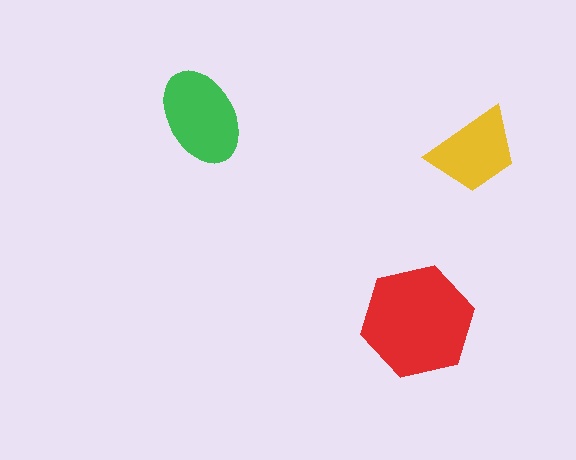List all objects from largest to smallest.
The red hexagon, the green ellipse, the yellow trapezoid.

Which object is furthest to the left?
The green ellipse is leftmost.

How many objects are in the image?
There are 3 objects in the image.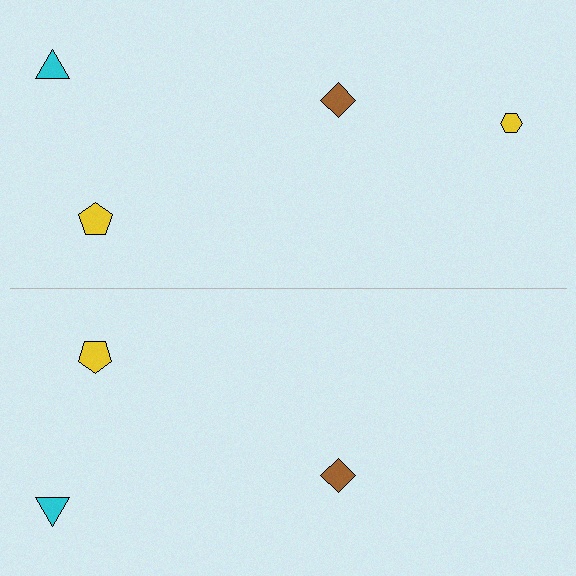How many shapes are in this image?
There are 7 shapes in this image.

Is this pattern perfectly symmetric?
No, the pattern is not perfectly symmetric. A yellow hexagon is missing from the bottom side.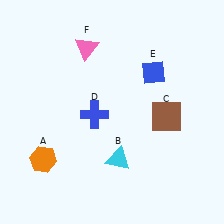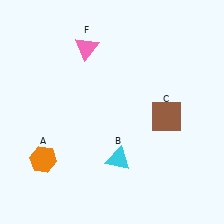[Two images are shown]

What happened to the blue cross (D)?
The blue cross (D) was removed in Image 2. It was in the bottom-left area of Image 1.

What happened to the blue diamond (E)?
The blue diamond (E) was removed in Image 2. It was in the top-right area of Image 1.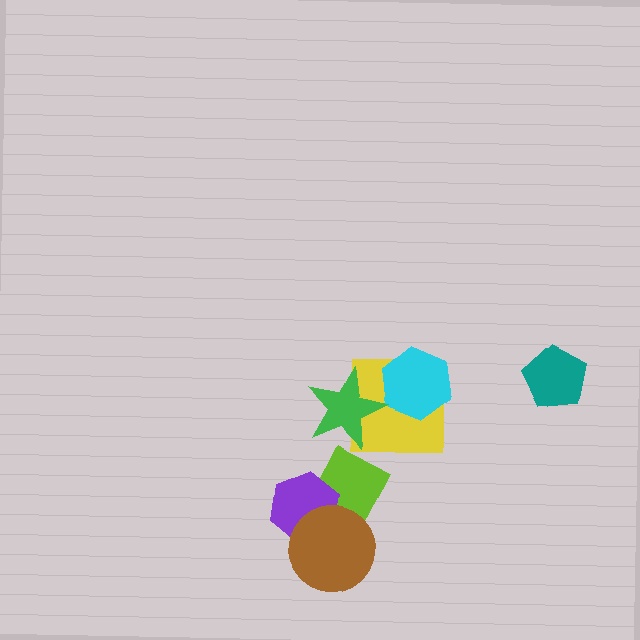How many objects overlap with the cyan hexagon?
1 object overlaps with the cyan hexagon.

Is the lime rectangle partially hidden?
Yes, it is partially covered by another shape.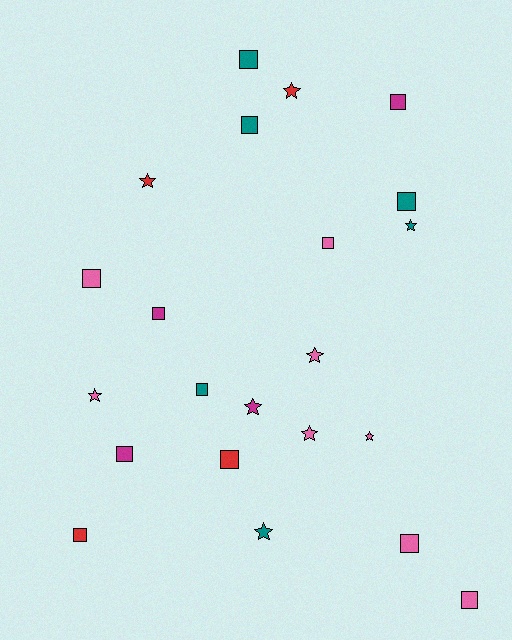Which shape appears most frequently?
Square, with 13 objects.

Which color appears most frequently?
Pink, with 8 objects.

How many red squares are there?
There are 2 red squares.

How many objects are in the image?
There are 22 objects.